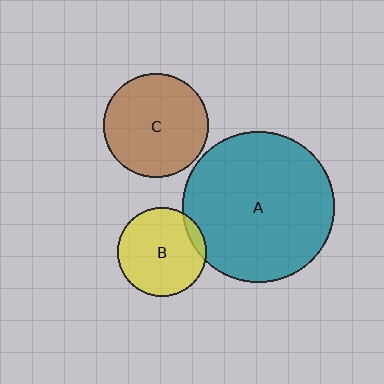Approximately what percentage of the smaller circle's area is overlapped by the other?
Approximately 10%.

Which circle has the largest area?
Circle A (teal).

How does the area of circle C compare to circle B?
Approximately 1.4 times.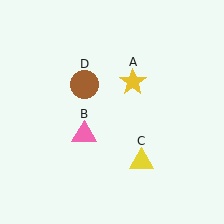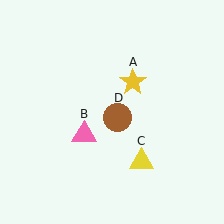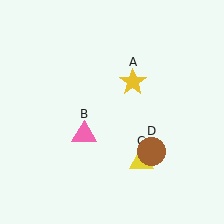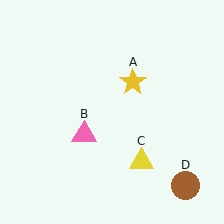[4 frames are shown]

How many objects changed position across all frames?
1 object changed position: brown circle (object D).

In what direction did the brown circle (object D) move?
The brown circle (object D) moved down and to the right.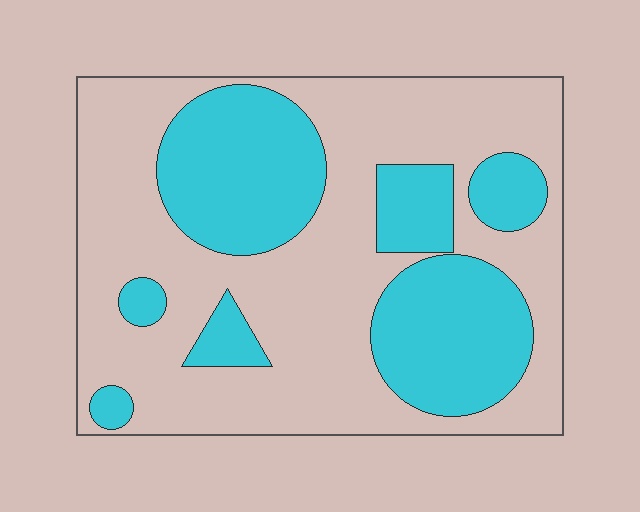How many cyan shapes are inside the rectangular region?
7.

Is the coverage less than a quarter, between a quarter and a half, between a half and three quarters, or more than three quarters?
Between a quarter and a half.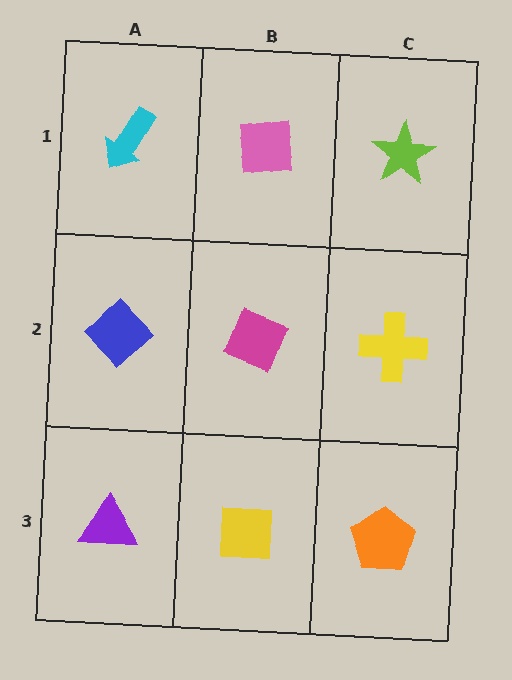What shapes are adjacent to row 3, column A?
A blue diamond (row 2, column A), a yellow square (row 3, column B).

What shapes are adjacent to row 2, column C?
A lime star (row 1, column C), an orange pentagon (row 3, column C), a magenta diamond (row 2, column B).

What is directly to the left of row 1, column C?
A pink square.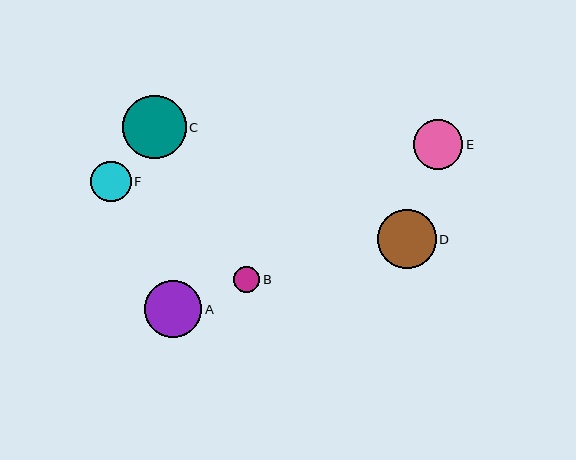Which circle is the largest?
Circle C is the largest with a size of approximately 63 pixels.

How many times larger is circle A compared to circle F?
Circle A is approximately 1.4 times the size of circle F.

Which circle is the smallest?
Circle B is the smallest with a size of approximately 26 pixels.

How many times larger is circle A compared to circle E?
Circle A is approximately 1.2 times the size of circle E.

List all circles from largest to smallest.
From largest to smallest: C, D, A, E, F, B.